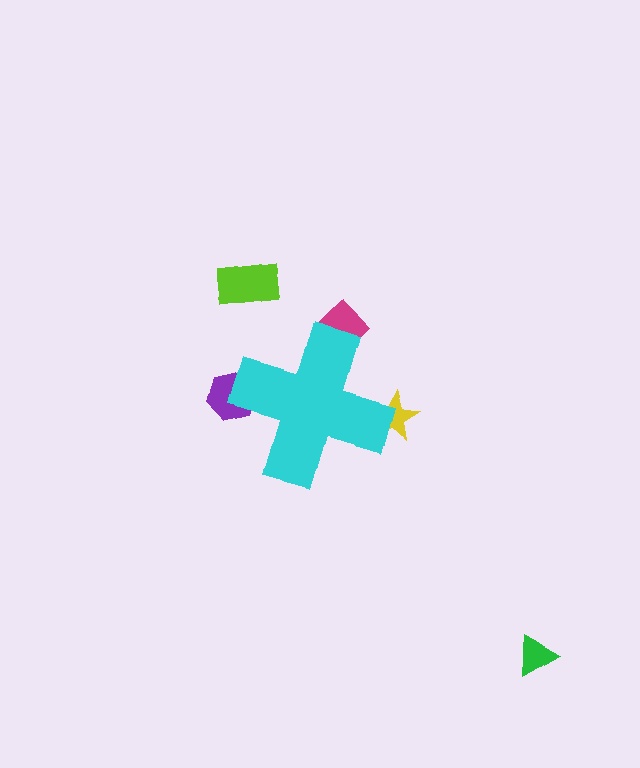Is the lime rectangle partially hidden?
No, the lime rectangle is fully visible.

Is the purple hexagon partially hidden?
Yes, the purple hexagon is partially hidden behind the cyan cross.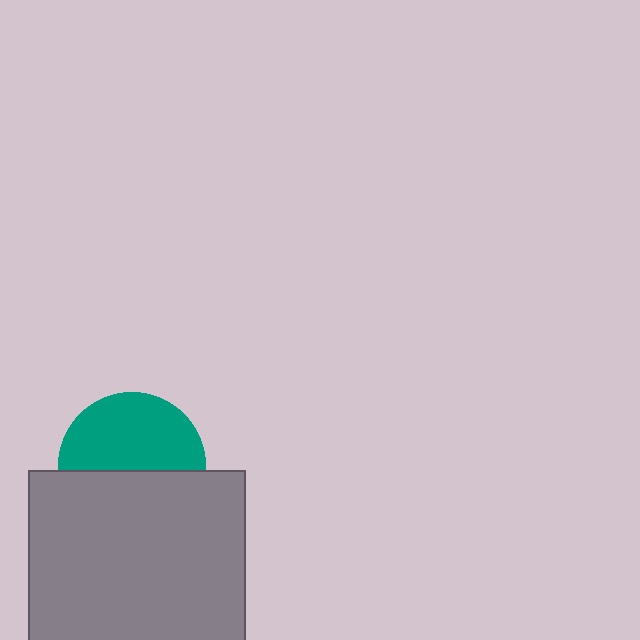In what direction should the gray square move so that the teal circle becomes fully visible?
The gray square should move down. That is the shortest direction to clear the overlap and leave the teal circle fully visible.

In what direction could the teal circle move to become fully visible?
The teal circle could move up. That would shift it out from behind the gray square entirely.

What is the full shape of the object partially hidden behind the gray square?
The partially hidden object is a teal circle.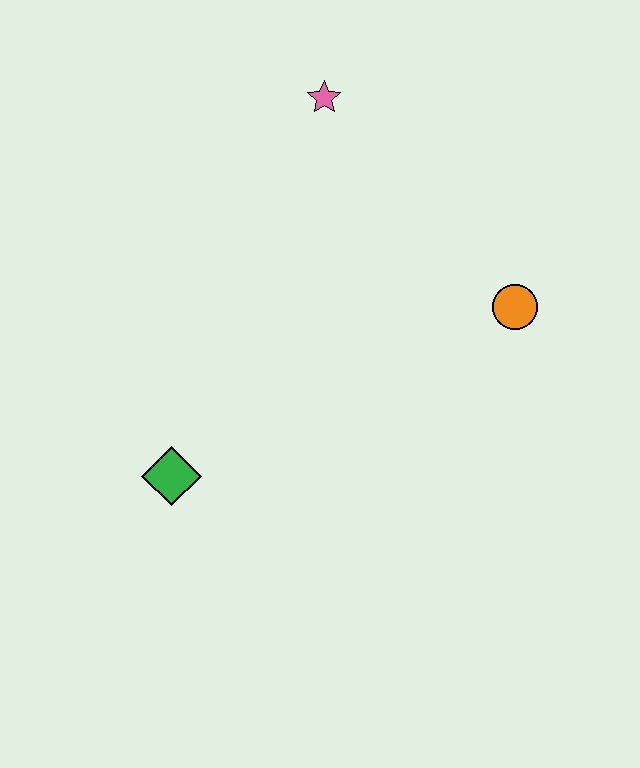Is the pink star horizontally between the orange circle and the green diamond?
Yes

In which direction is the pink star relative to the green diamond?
The pink star is above the green diamond.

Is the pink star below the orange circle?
No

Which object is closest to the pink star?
The orange circle is closest to the pink star.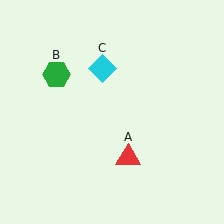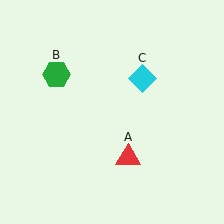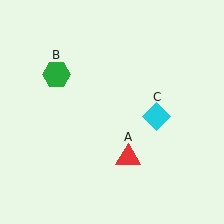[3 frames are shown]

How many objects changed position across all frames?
1 object changed position: cyan diamond (object C).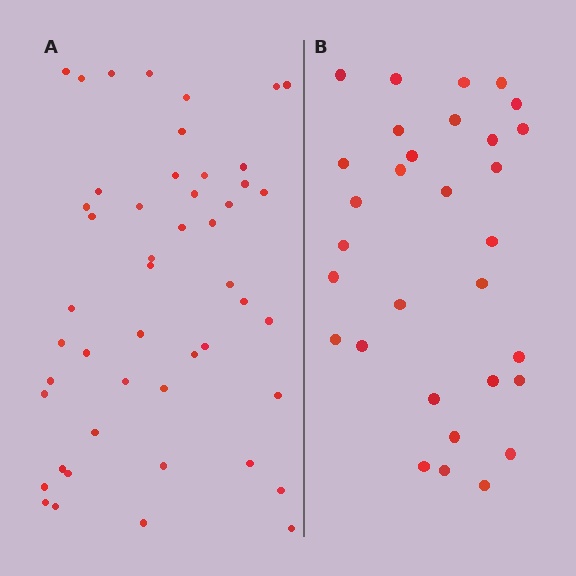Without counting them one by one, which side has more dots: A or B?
Region A (the left region) has more dots.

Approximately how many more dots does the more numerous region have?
Region A has approximately 15 more dots than region B.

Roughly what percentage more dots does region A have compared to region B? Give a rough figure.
About 55% more.